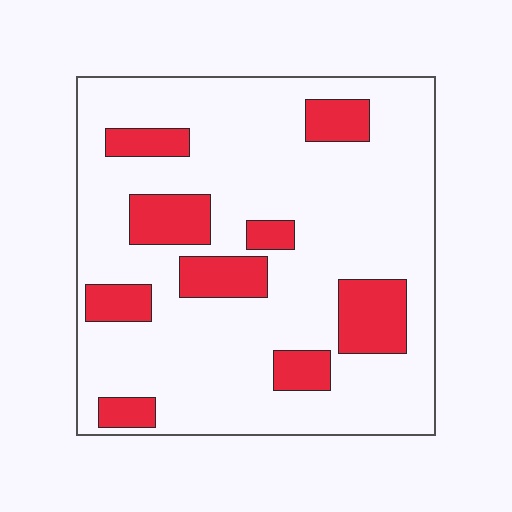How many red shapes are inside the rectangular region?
9.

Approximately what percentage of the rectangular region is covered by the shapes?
Approximately 20%.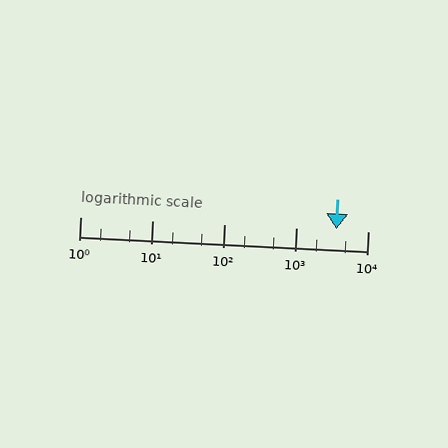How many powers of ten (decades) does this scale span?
The scale spans 4 decades, from 1 to 10000.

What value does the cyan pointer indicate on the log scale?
The pointer indicates approximately 3700.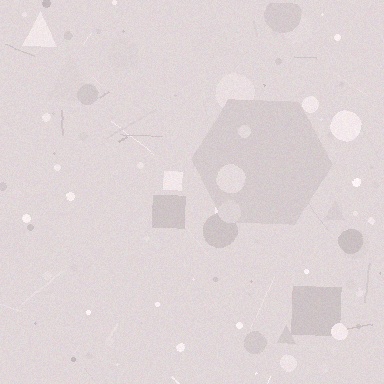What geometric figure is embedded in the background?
A hexagon is embedded in the background.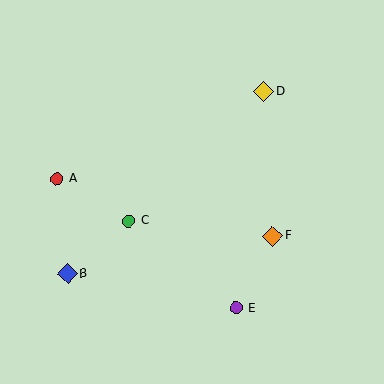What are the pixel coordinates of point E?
Point E is at (236, 308).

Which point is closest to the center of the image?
Point C at (129, 221) is closest to the center.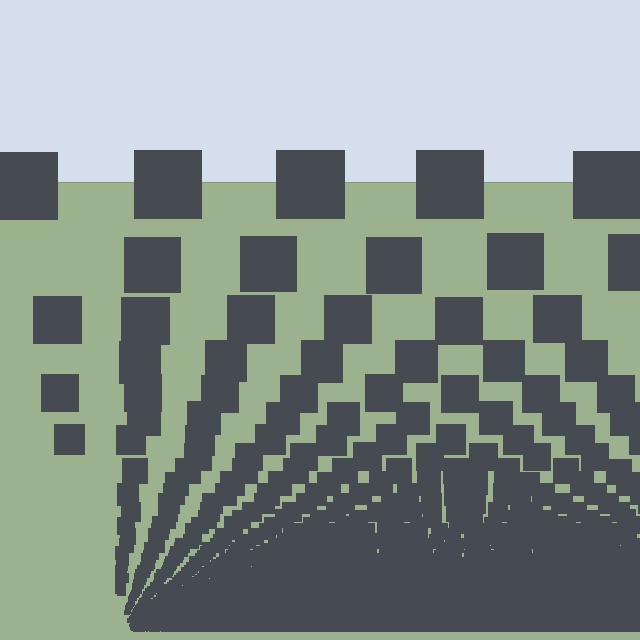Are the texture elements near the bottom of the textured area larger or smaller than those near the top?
Smaller. The gradient is inverted — elements near the bottom are smaller and denser.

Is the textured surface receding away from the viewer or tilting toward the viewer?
The surface appears to tilt toward the viewer. Texture elements get larger and sparser toward the top.